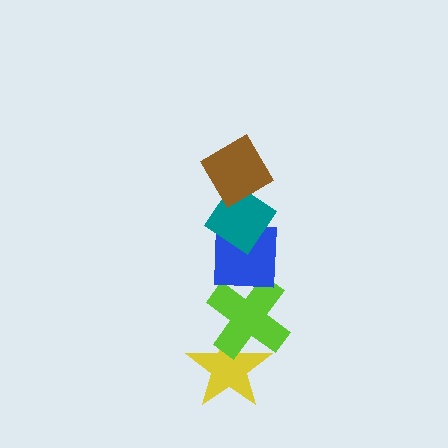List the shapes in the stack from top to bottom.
From top to bottom: the brown diamond, the teal diamond, the blue square, the lime cross, the yellow star.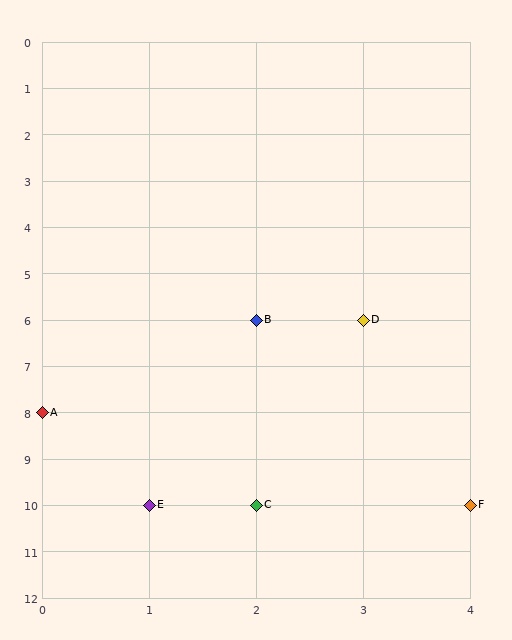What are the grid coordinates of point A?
Point A is at grid coordinates (0, 8).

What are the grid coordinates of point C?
Point C is at grid coordinates (2, 10).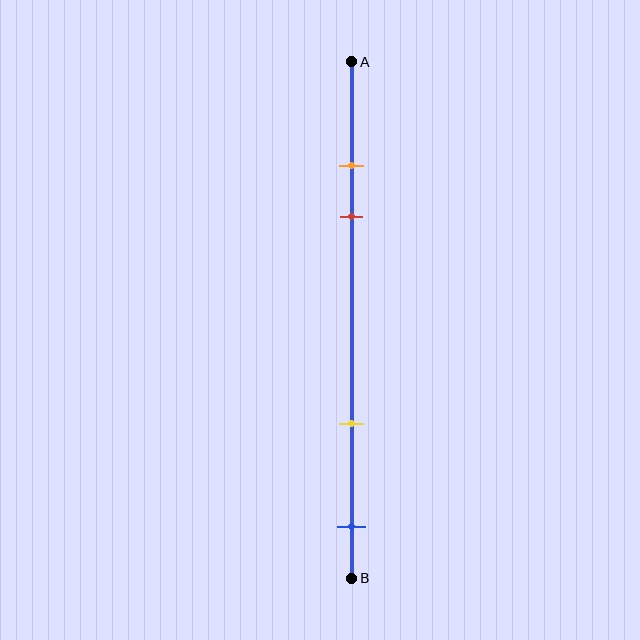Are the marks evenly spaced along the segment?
No, the marks are not evenly spaced.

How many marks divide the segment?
There are 4 marks dividing the segment.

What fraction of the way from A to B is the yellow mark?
The yellow mark is approximately 70% (0.7) of the way from A to B.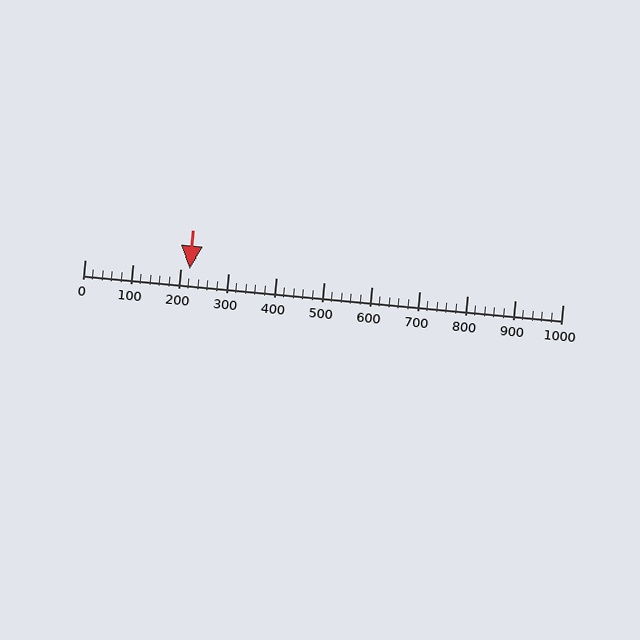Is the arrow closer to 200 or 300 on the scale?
The arrow is closer to 200.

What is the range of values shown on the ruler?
The ruler shows values from 0 to 1000.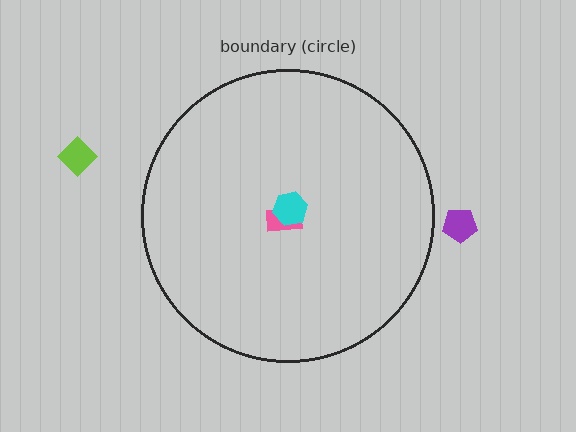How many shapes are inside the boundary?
2 inside, 2 outside.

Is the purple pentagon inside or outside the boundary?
Outside.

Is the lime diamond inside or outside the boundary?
Outside.